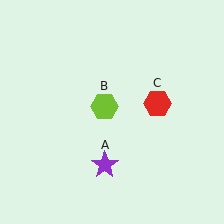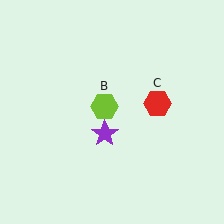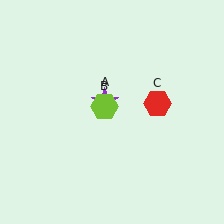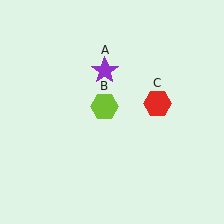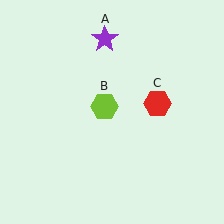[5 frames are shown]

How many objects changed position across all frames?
1 object changed position: purple star (object A).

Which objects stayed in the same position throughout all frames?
Lime hexagon (object B) and red hexagon (object C) remained stationary.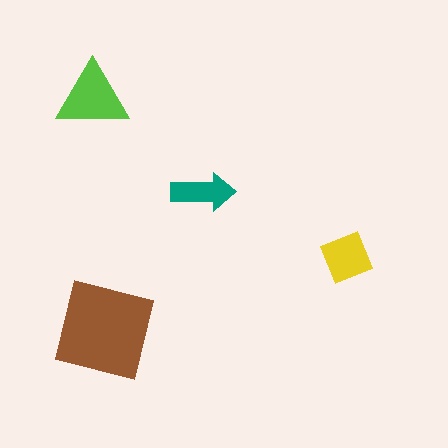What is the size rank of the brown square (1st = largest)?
1st.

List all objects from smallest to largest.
The teal arrow, the yellow diamond, the lime triangle, the brown square.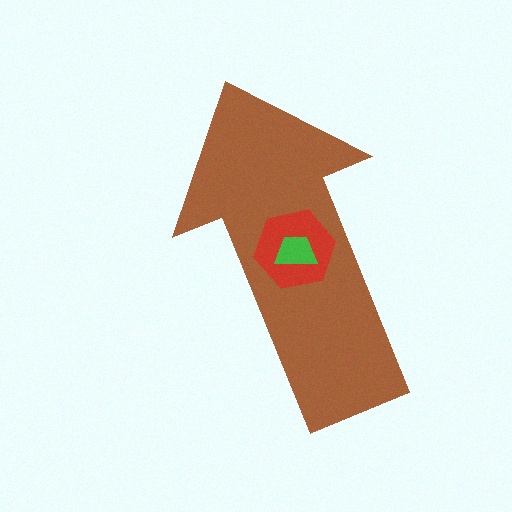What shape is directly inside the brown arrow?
The red hexagon.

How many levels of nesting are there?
3.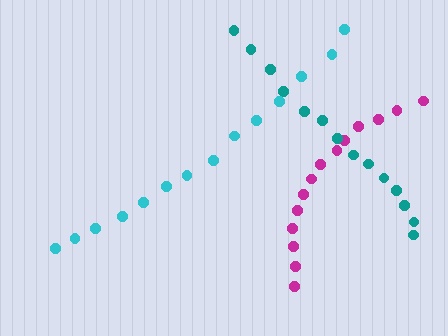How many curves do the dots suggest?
There are 3 distinct paths.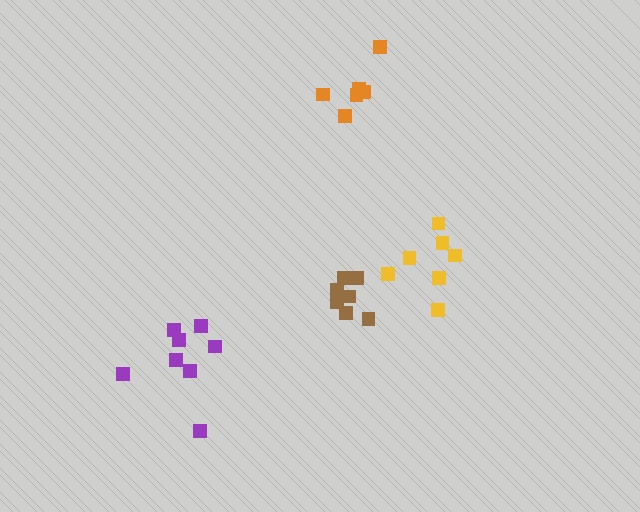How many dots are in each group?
Group 1: 7 dots, Group 2: 6 dots, Group 3: 8 dots, Group 4: 7 dots (28 total).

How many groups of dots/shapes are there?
There are 4 groups.